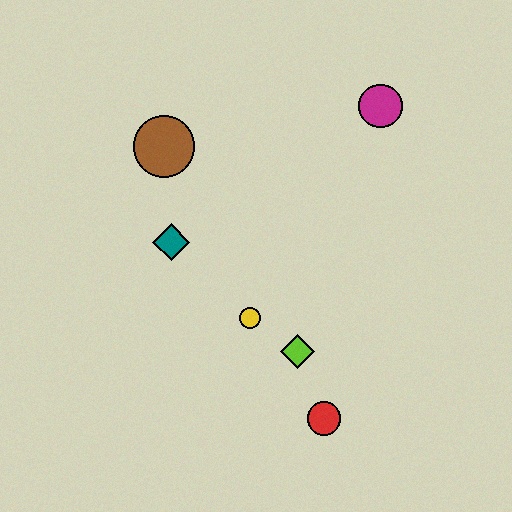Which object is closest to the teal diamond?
The brown circle is closest to the teal diamond.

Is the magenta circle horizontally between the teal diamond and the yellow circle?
No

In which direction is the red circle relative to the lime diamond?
The red circle is below the lime diamond.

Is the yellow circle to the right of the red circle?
No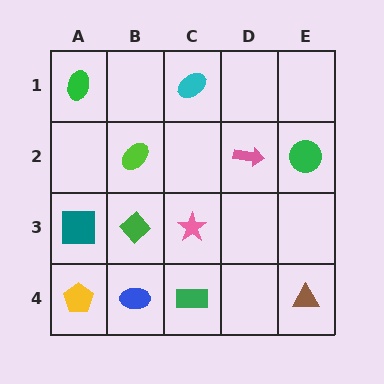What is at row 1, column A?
A green ellipse.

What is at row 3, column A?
A teal square.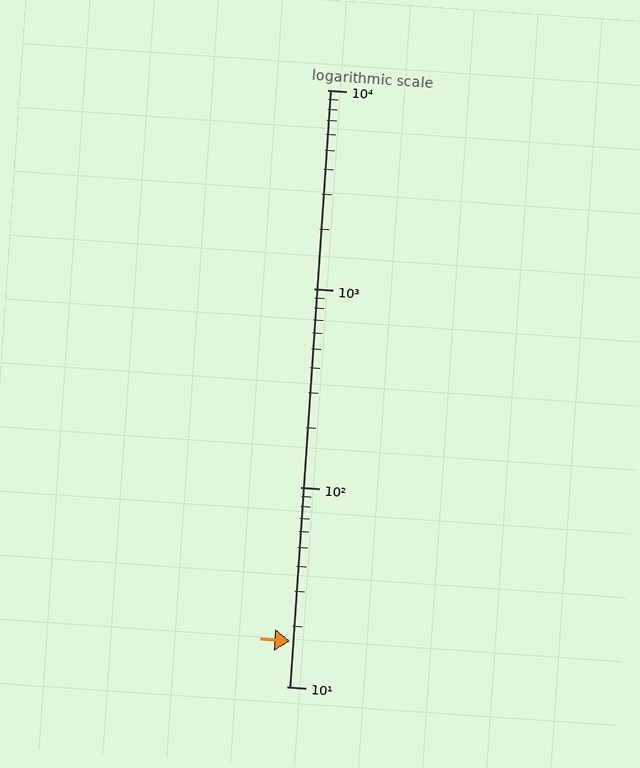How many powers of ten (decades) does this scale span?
The scale spans 3 decades, from 10 to 10000.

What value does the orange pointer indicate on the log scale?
The pointer indicates approximately 17.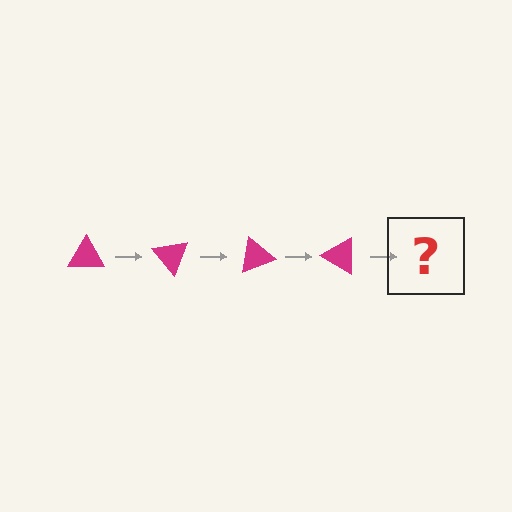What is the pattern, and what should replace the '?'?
The pattern is that the triangle rotates 50 degrees each step. The '?' should be a magenta triangle rotated 200 degrees.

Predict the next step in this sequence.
The next step is a magenta triangle rotated 200 degrees.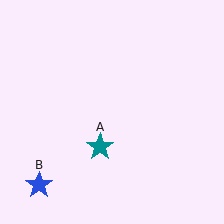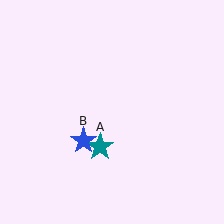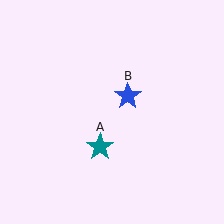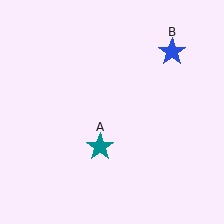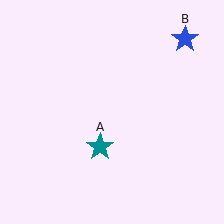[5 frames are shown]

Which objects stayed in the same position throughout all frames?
Teal star (object A) remained stationary.